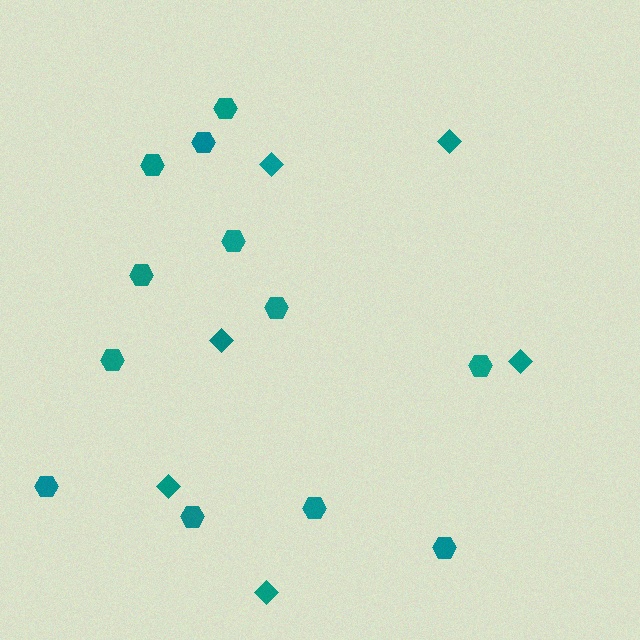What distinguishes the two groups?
There are 2 groups: one group of hexagons (12) and one group of diamonds (6).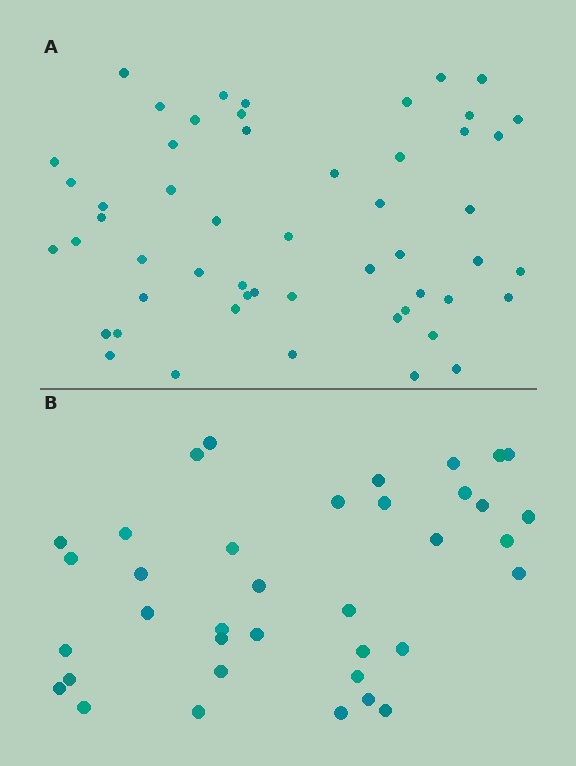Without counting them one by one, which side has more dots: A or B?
Region A (the top region) has more dots.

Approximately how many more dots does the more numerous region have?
Region A has approximately 15 more dots than region B.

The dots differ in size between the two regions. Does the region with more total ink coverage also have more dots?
No. Region B has more total ink coverage because its dots are larger, but region A actually contains more individual dots. Total area can be misleading — the number of items is what matters here.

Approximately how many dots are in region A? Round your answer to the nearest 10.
About 50 dots. (The exact count is 53, which rounds to 50.)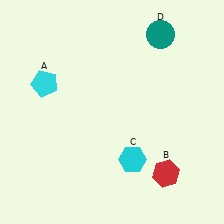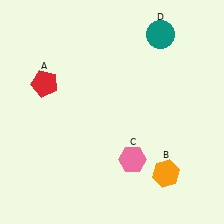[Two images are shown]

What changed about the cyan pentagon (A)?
In Image 1, A is cyan. In Image 2, it changed to red.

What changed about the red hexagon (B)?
In Image 1, B is red. In Image 2, it changed to orange.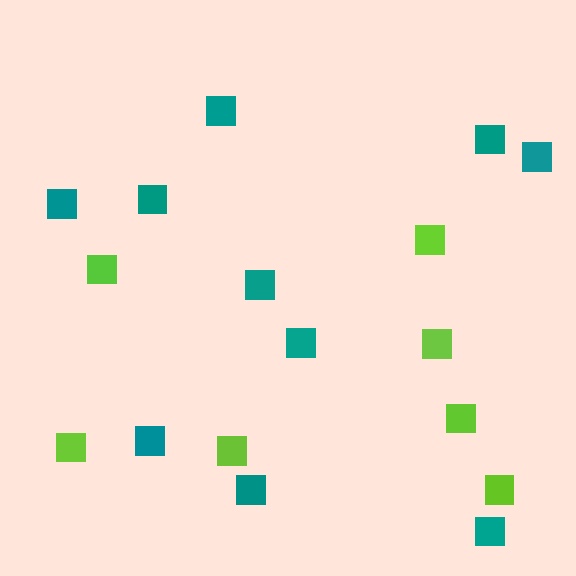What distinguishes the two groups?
There are 2 groups: one group of teal squares (10) and one group of lime squares (7).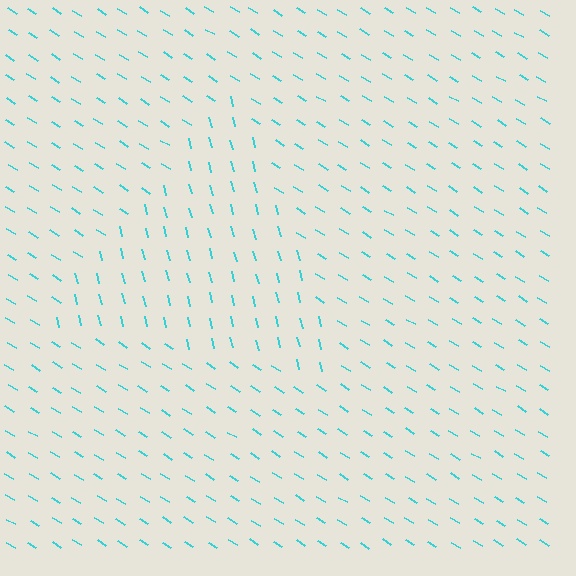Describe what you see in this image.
The image is filled with small cyan line segments. A triangle region in the image has lines oriented differently from the surrounding lines, creating a visible texture boundary.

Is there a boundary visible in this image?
Yes, there is a texture boundary formed by a change in line orientation.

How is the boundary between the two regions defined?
The boundary is defined purely by a change in line orientation (approximately 45 degrees difference). All lines are the same color and thickness.